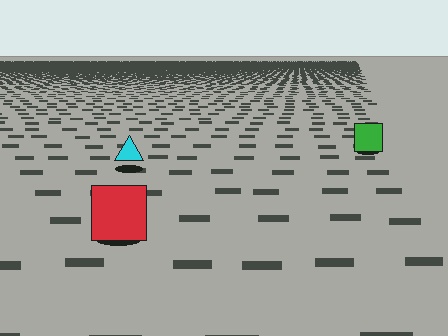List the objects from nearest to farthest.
From nearest to farthest: the red square, the cyan triangle, the green square.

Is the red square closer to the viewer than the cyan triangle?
Yes. The red square is closer — you can tell from the texture gradient: the ground texture is coarser near it.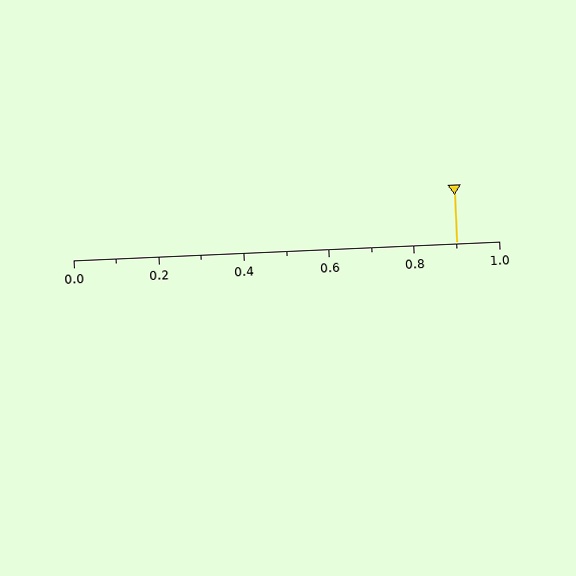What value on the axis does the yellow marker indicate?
The marker indicates approximately 0.9.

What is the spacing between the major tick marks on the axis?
The major ticks are spaced 0.2 apart.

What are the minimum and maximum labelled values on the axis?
The axis runs from 0.0 to 1.0.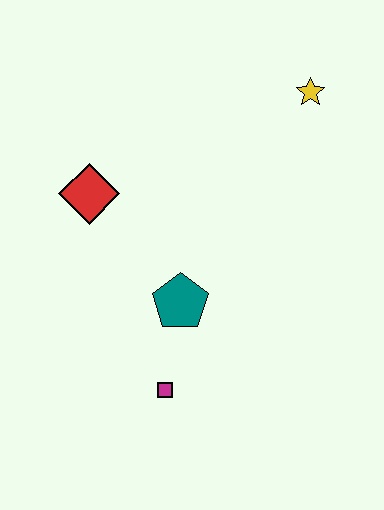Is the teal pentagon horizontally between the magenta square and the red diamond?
No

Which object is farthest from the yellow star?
The magenta square is farthest from the yellow star.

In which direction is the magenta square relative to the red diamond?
The magenta square is below the red diamond.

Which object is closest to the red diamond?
The teal pentagon is closest to the red diamond.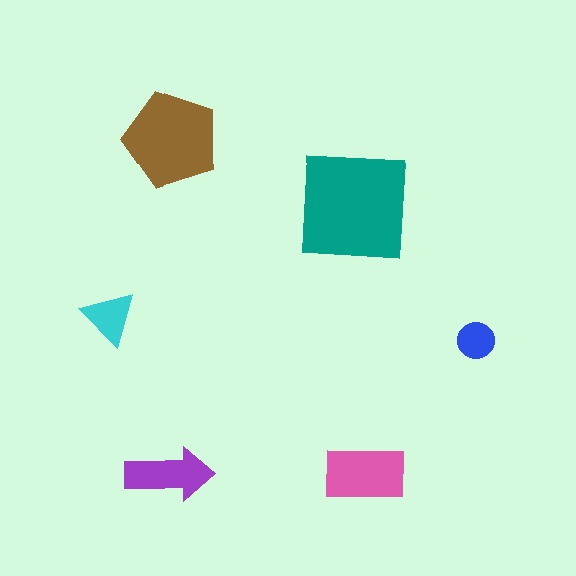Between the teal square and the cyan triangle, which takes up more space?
The teal square.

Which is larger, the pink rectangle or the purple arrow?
The pink rectangle.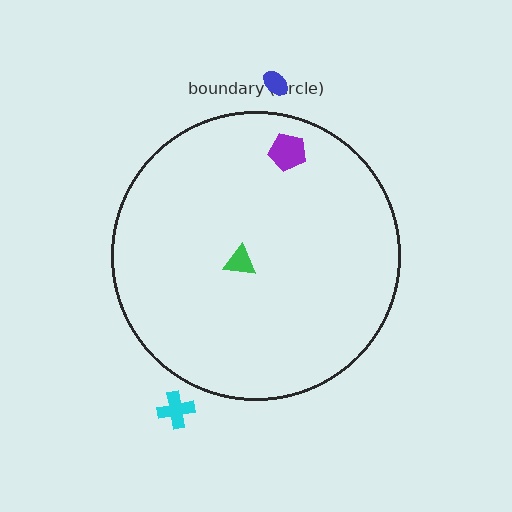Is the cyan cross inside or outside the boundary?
Outside.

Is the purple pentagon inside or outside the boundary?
Inside.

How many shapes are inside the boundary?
2 inside, 2 outside.